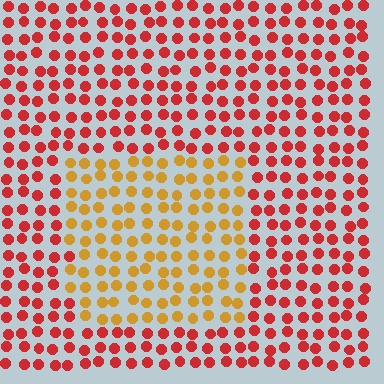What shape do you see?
I see a rectangle.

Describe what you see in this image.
The image is filled with small red elements in a uniform arrangement. A rectangle-shaped region is visible where the elements are tinted to a slightly different hue, forming a subtle color boundary.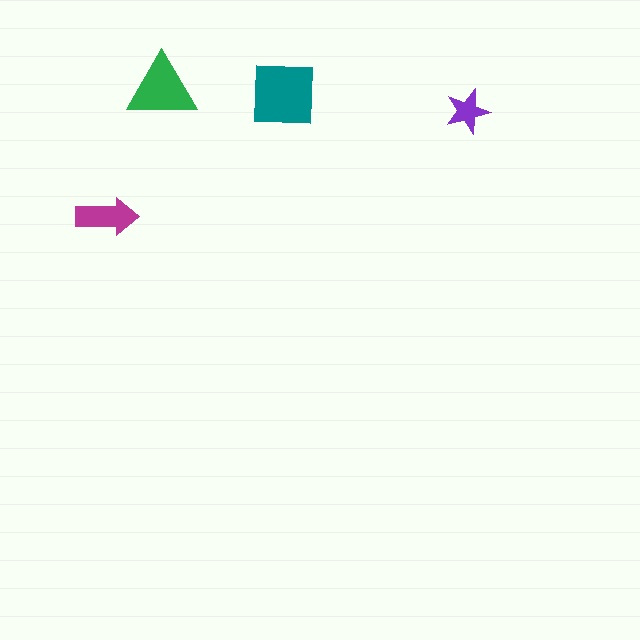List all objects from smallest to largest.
The purple star, the magenta arrow, the green triangle, the teal square.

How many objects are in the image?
There are 4 objects in the image.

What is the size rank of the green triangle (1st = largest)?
2nd.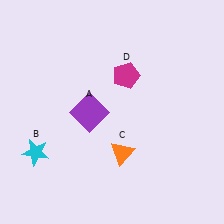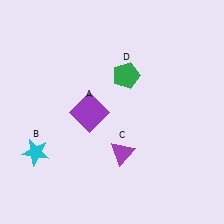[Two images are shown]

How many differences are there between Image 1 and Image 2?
There are 2 differences between the two images.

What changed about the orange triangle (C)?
In Image 1, C is orange. In Image 2, it changed to purple.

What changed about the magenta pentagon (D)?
In Image 1, D is magenta. In Image 2, it changed to green.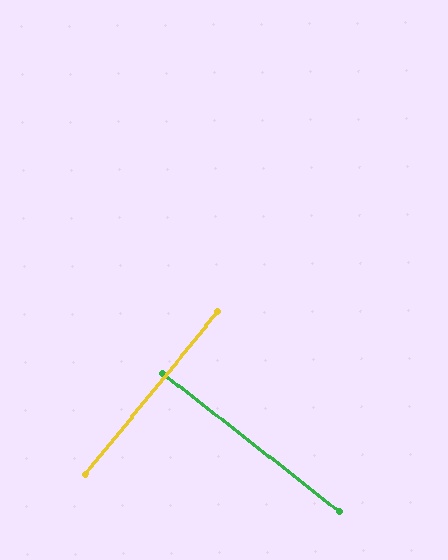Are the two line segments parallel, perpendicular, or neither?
Perpendicular — they meet at approximately 89°.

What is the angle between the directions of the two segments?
Approximately 89 degrees.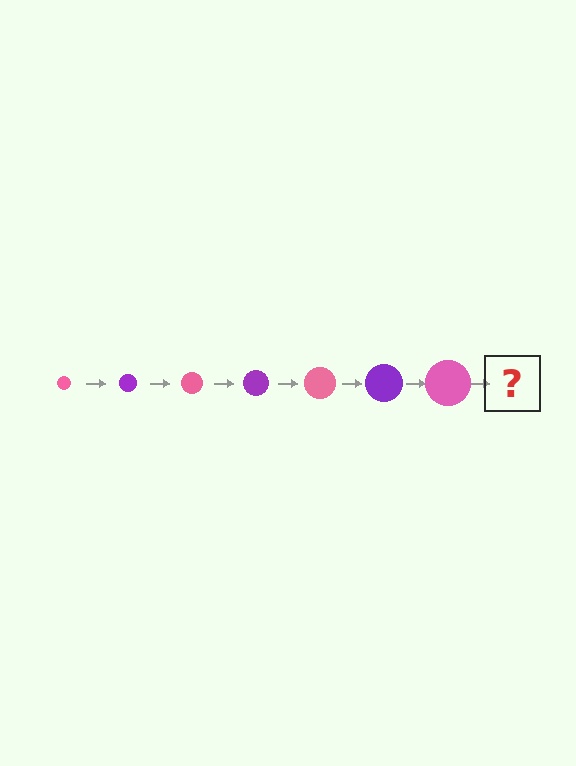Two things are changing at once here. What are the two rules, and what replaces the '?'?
The two rules are that the circle grows larger each step and the color cycles through pink and purple. The '?' should be a purple circle, larger than the previous one.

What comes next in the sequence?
The next element should be a purple circle, larger than the previous one.